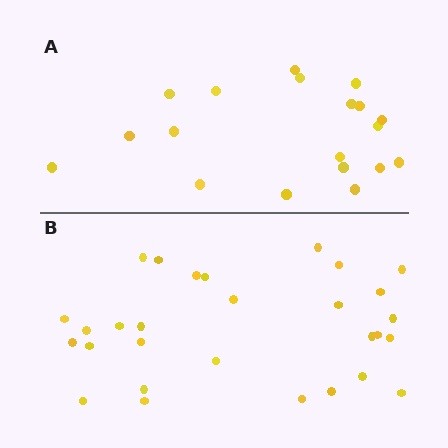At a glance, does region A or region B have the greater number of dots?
Region B (the bottom region) has more dots.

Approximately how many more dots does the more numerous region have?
Region B has roughly 10 or so more dots than region A.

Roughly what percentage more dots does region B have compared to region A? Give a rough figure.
About 55% more.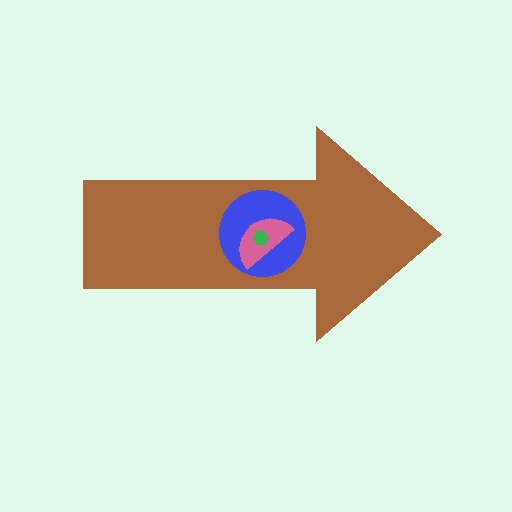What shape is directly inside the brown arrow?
The blue circle.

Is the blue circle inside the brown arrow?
Yes.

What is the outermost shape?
The brown arrow.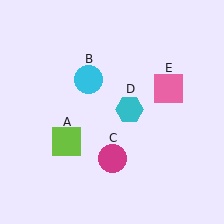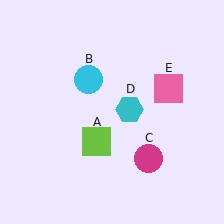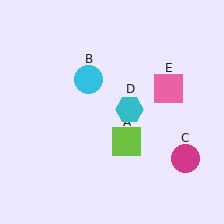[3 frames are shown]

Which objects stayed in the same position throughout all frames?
Cyan circle (object B) and cyan hexagon (object D) and pink square (object E) remained stationary.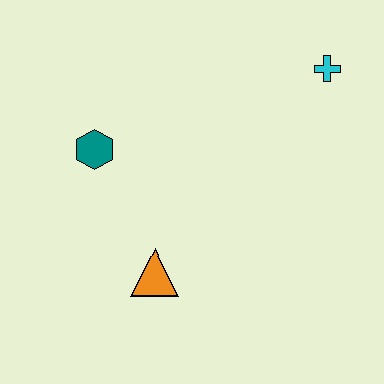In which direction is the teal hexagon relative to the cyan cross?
The teal hexagon is to the left of the cyan cross.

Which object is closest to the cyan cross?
The teal hexagon is closest to the cyan cross.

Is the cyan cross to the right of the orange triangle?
Yes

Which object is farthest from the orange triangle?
The cyan cross is farthest from the orange triangle.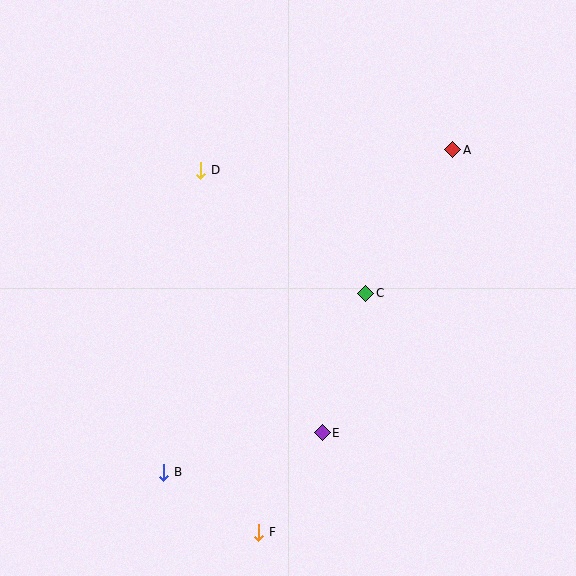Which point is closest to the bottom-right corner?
Point E is closest to the bottom-right corner.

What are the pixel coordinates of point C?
Point C is at (366, 293).